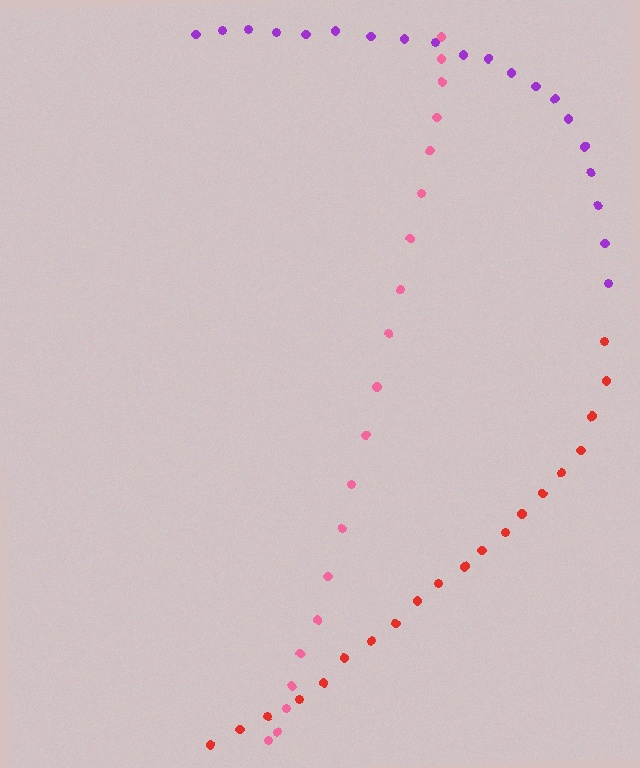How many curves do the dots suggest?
There are 3 distinct paths.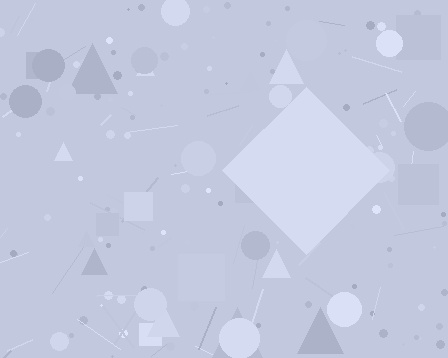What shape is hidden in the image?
A diamond is hidden in the image.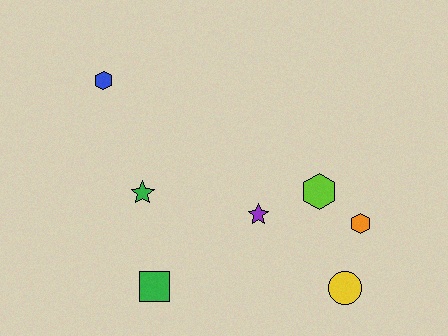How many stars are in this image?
There are 2 stars.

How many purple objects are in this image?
There is 1 purple object.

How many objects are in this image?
There are 7 objects.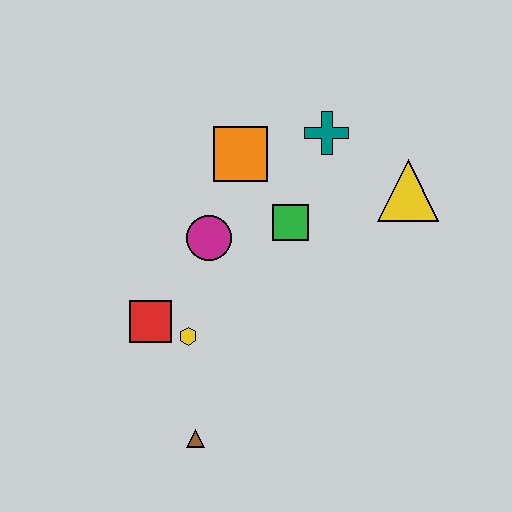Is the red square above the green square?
No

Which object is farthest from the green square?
The brown triangle is farthest from the green square.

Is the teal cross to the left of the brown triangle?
No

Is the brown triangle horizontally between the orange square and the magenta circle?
No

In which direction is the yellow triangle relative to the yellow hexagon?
The yellow triangle is to the right of the yellow hexagon.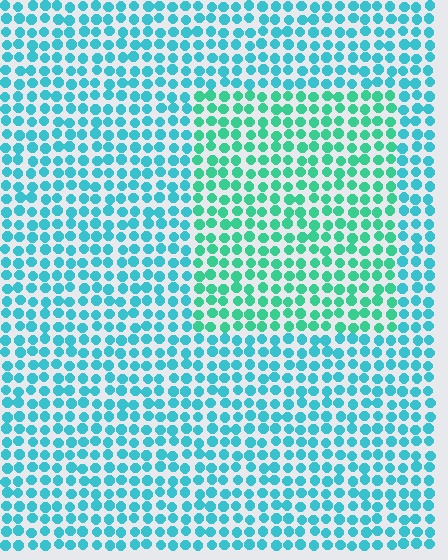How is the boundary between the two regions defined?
The boundary is defined purely by a slight shift in hue (about 30 degrees). Spacing, size, and orientation are identical on both sides.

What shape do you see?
I see a rectangle.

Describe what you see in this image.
The image is filled with small cyan elements in a uniform arrangement. A rectangle-shaped region is visible where the elements are tinted to a slightly different hue, forming a subtle color boundary.